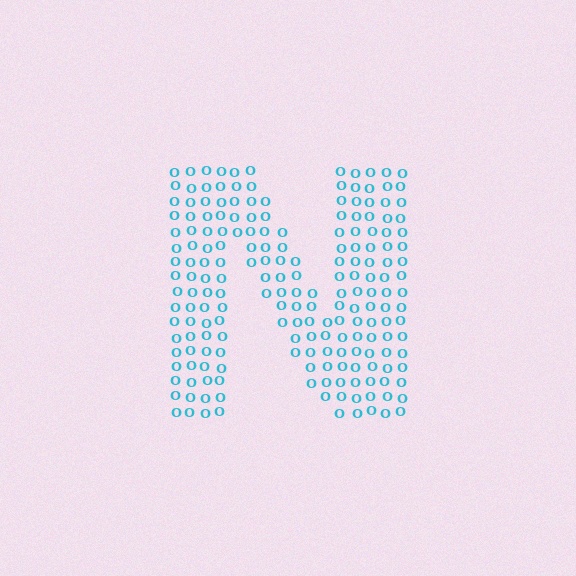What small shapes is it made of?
It is made of small letter O's.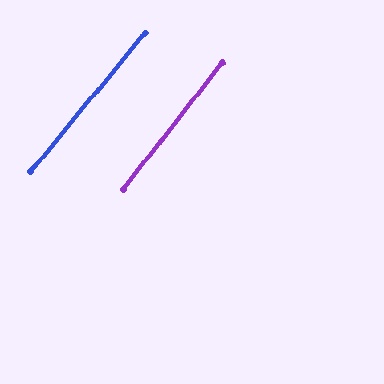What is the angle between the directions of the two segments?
Approximately 2 degrees.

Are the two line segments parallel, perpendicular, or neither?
Parallel — their directions differ by only 1.8°.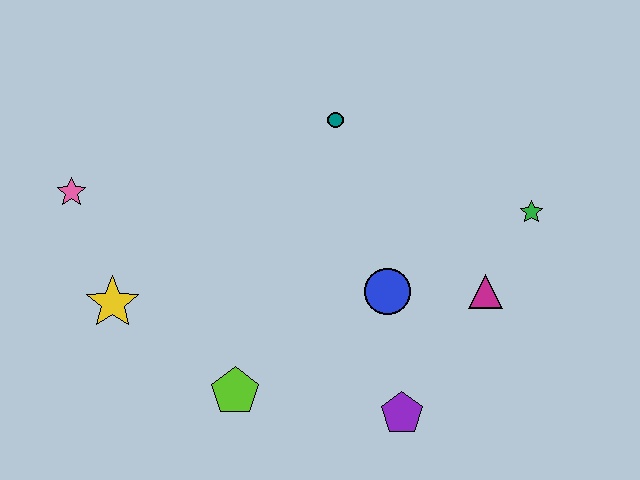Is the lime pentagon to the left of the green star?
Yes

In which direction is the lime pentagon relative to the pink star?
The lime pentagon is below the pink star.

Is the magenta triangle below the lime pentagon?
No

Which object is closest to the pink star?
The yellow star is closest to the pink star.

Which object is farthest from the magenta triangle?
The pink star is farthest from the magenta triangle.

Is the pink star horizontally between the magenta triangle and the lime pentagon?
No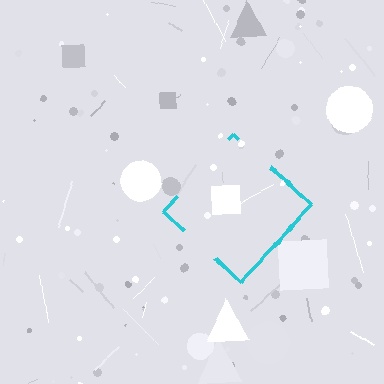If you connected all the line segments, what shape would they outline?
They would outline a diamond.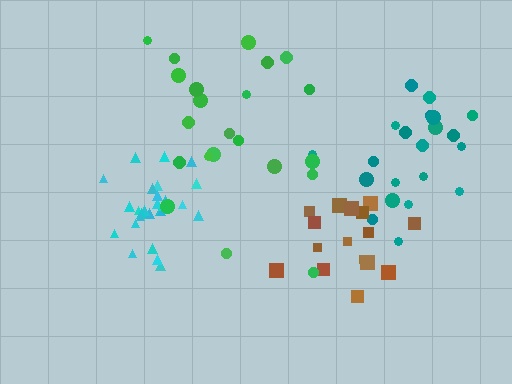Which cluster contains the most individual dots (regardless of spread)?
Cyan (29).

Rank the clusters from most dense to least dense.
cyan, brown, teal, green.